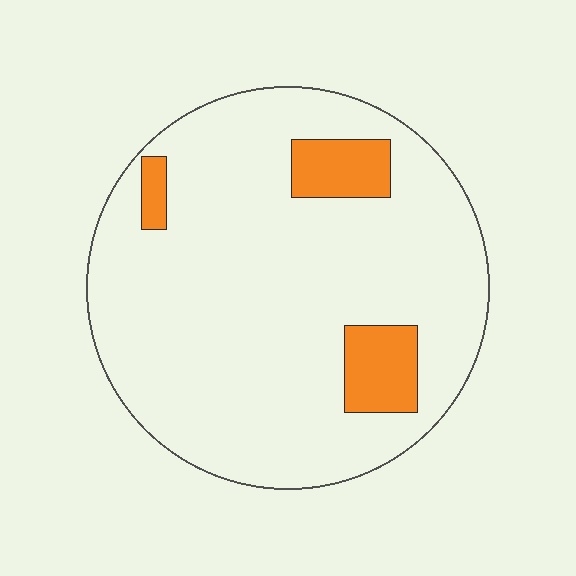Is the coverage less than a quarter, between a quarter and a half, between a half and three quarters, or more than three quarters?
Less than a quarter.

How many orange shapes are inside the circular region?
3.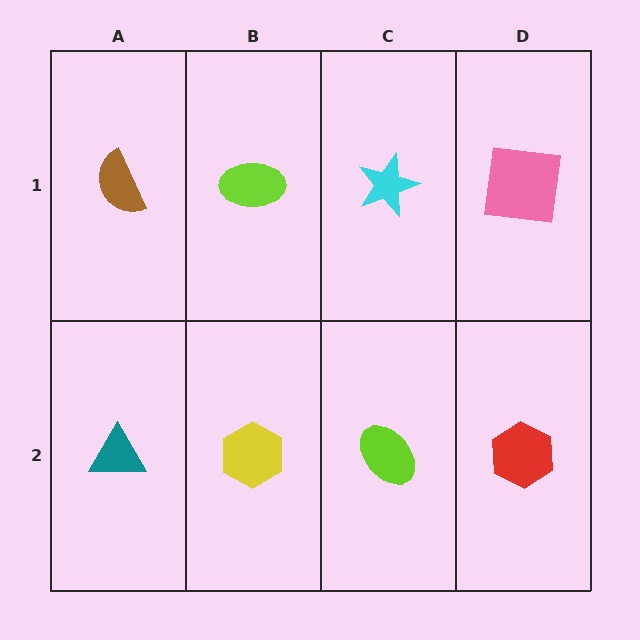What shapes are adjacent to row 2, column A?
A brown semicircle (row 1, column A), a yellow hexagon (row 2, column B).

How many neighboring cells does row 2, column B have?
3.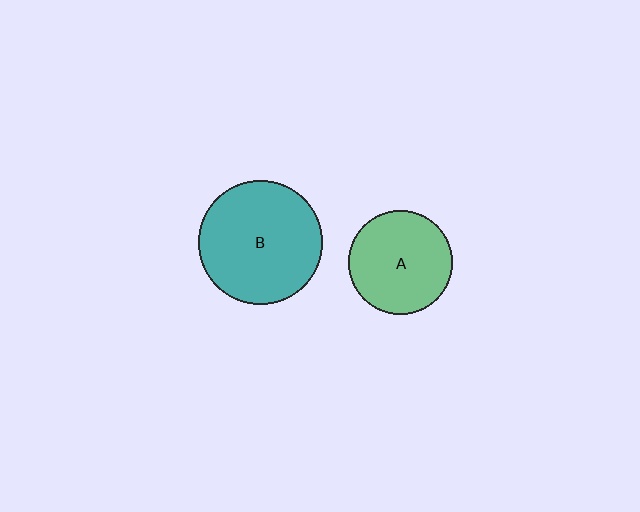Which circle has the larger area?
Circle B (teal).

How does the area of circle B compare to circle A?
Approximately 1.4 times.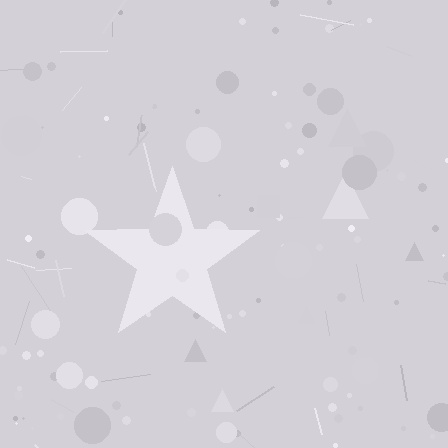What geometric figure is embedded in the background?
A star is embedded in the background.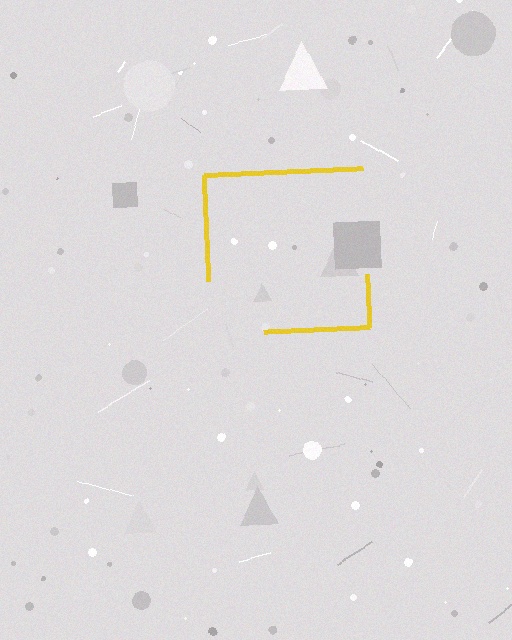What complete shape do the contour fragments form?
The contour fragments form a square.